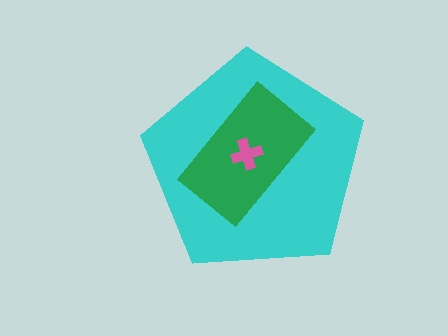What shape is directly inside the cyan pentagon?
The green rectangle.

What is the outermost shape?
The cyan pentagon.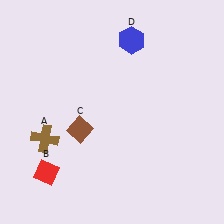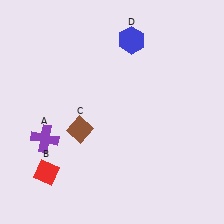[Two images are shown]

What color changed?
The cross (A) changed from brown in Image 1 to purple in Image 2.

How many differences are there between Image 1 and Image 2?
There is 1 difference between the two images.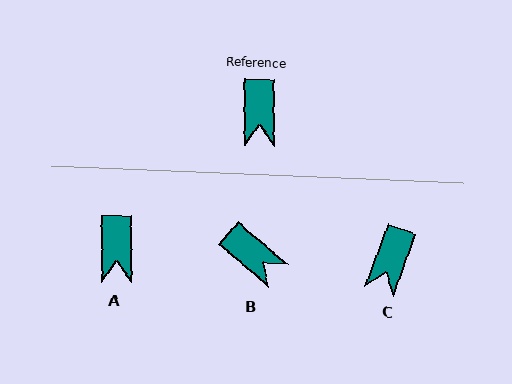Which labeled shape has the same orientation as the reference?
A.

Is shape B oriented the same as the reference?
No, it is off by about 49 degrees.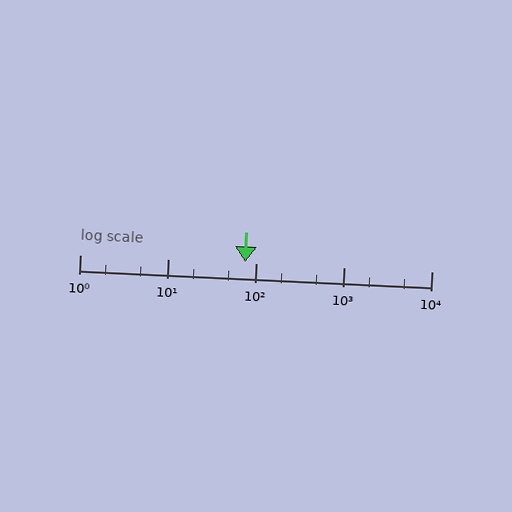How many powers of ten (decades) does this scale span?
The scale spans 4 decades, from 1 to 10000.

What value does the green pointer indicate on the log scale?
The pointer indicates approximately 75.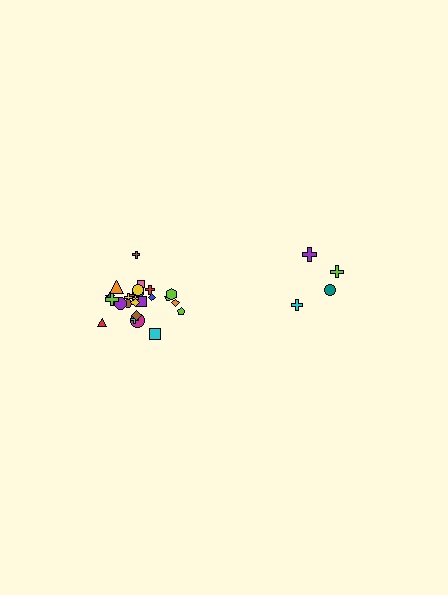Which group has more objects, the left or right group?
The left group.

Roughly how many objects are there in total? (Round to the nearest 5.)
Roughly 30 objects in total.